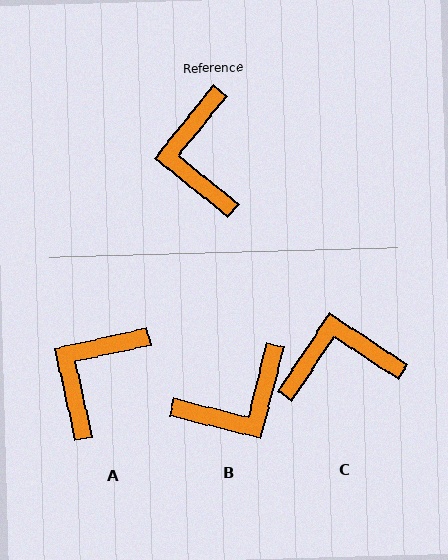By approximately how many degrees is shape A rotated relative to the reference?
Approximately 39 degrees clockwise.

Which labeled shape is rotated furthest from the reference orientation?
B, about 115 degrees away.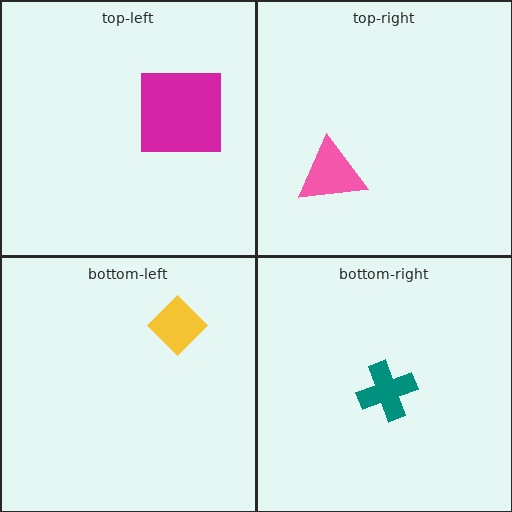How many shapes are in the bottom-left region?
1.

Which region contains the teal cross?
The bottom-right region.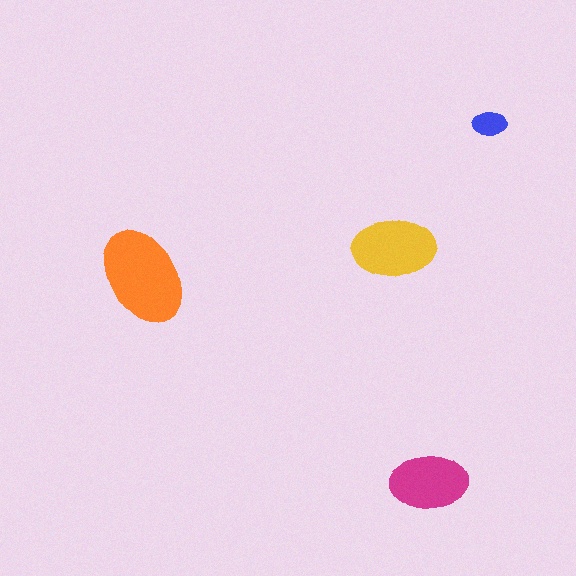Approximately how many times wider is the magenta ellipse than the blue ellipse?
About 2 times wider.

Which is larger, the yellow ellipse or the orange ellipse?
The orange one.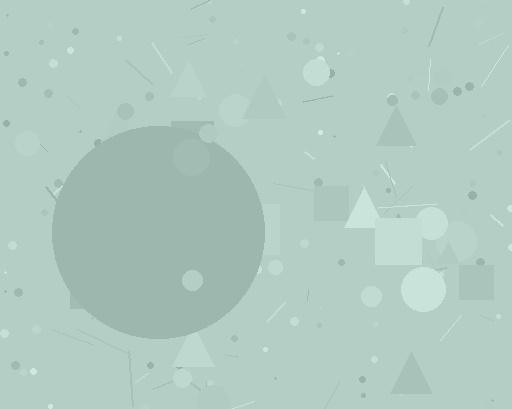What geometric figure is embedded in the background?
A circle is embedded in the background.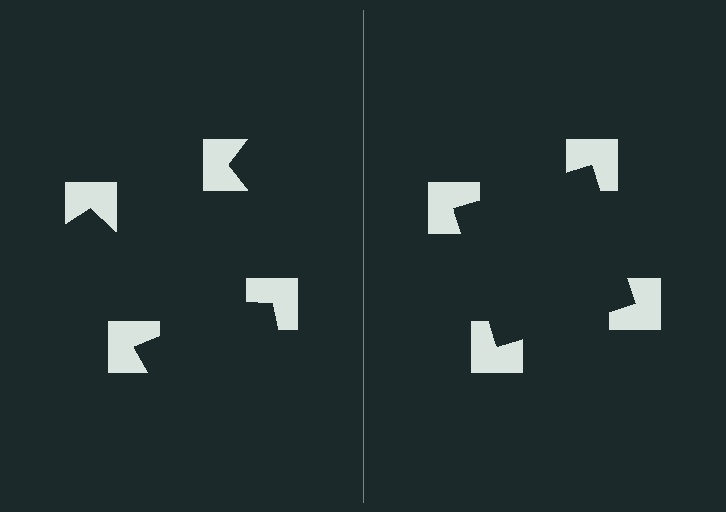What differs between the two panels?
The notched squares are positioned identically on both sides; only the wedge orientations differ. On the right they align to a square; on the left they are misaligned.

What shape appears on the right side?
An illusory square.